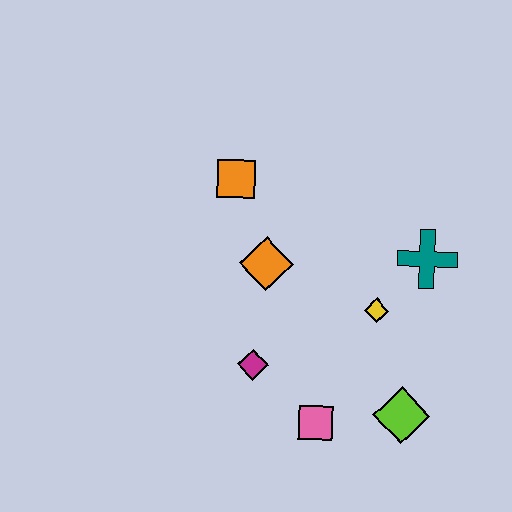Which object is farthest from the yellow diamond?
The orange square is farthest from the yellow diamond.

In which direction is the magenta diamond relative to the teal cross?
The magenta diamond is to the left of the teal cross.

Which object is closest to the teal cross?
The yellow diamond is closest to the teal cross.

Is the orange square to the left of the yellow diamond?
Yes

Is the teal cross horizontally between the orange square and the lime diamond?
No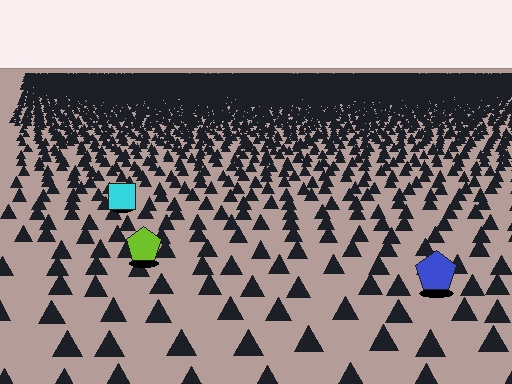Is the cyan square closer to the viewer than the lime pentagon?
No. The lime pentagon is closer — you can tell from the texture gradient: the ground texture is coarser near it.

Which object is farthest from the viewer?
The cyan square is farthest from the viewer. It appears smaller and the ground texture around it is denser.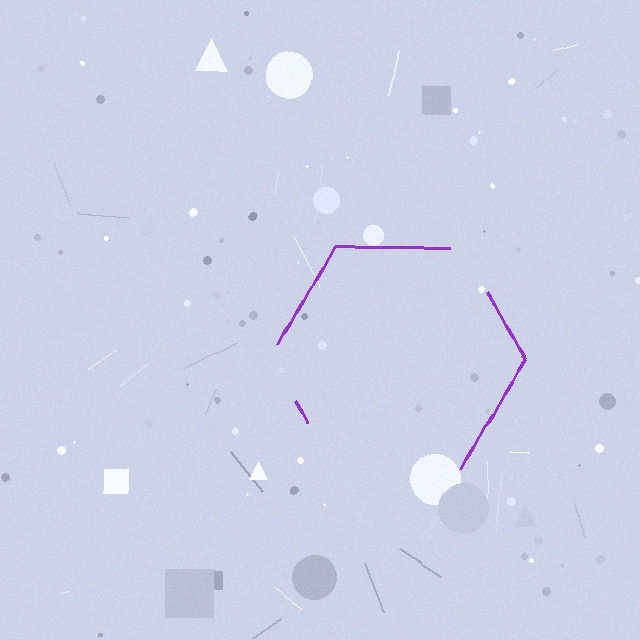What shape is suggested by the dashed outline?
The dashed outline suggests a hexagon.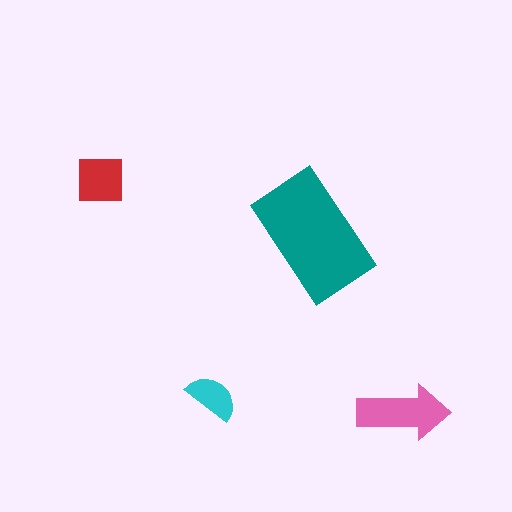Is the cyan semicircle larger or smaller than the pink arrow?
Smaller.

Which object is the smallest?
The cyan semicircle.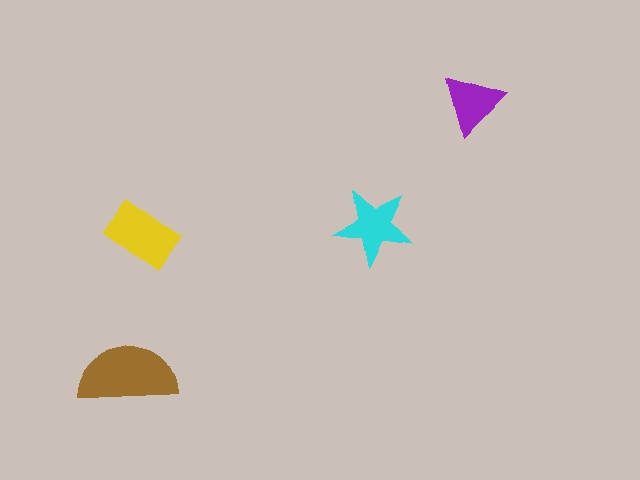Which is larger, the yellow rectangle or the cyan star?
The yellow rectangle.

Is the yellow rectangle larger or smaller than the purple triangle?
Larger.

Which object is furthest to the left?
The brown semicircle is leftmost.